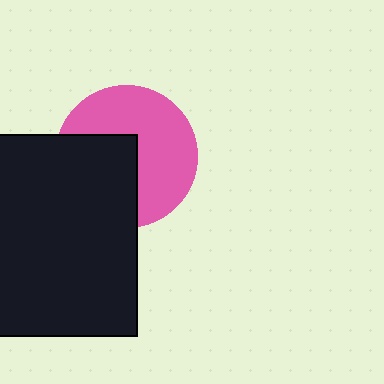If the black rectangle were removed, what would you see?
You would see the complete pink circle.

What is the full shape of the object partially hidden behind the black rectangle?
The partially hidden object is a pink circle.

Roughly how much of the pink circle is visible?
About half of it is visible (roughly 58%).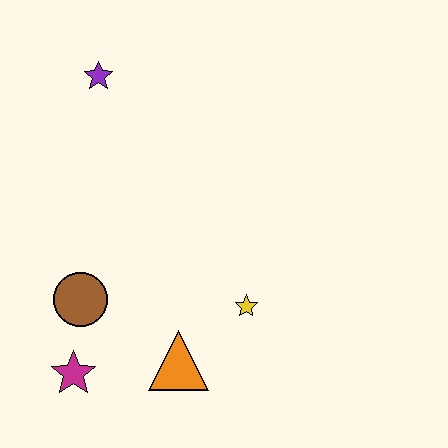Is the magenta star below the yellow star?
Yes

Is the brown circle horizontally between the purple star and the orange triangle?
No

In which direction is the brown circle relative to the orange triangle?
The brown circle is to the left of the orange triangle.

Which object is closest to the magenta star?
The brown circle is closest to the magenta star.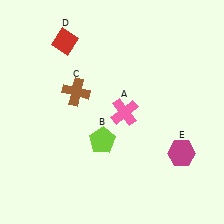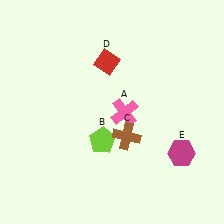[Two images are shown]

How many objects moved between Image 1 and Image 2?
2 objects moved between the two images.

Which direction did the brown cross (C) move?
The brown cross (C) moved right.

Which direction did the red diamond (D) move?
The red diamond (D) moved right.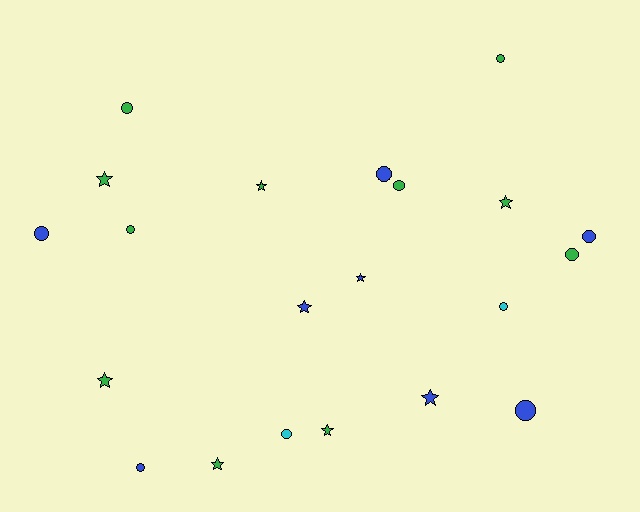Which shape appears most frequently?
Circle, with 12 objects.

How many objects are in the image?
There are 21 objects.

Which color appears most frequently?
Green, with 11 objects.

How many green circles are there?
There are 5 green circles.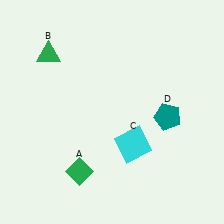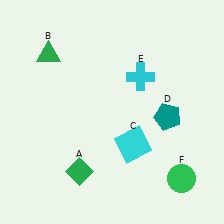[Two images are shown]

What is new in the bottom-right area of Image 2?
A green circle (F) was added in the bottom-right area of Image 2.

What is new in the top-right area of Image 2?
A cyan cross (E) was added in the top-right area of Image 2.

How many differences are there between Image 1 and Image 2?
There are 2 differences between the two images.